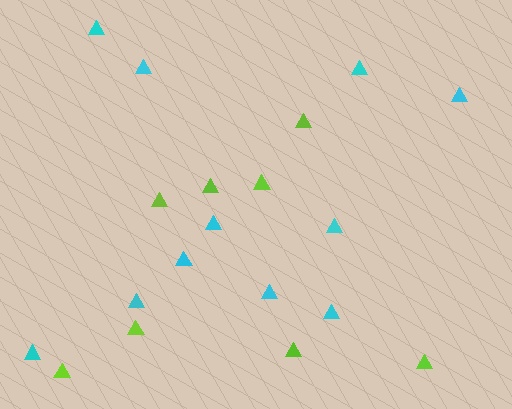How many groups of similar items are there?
There are 2 groups: one group of cyan triangles (11) and one group of lime triangles (8).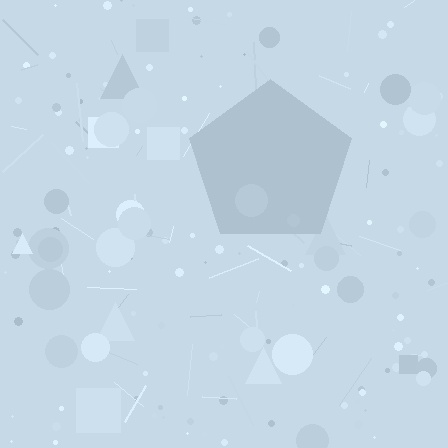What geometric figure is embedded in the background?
A pentagon is embedded in the background.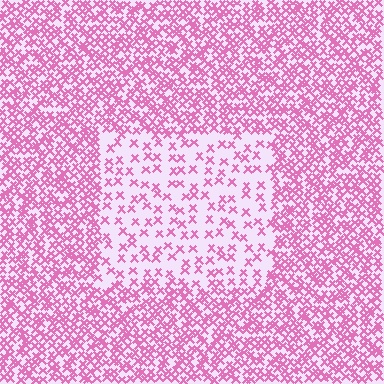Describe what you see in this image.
The image contains small pink elements arranged at two different densities. A rectangle-shaped region is visible where the elements are less densely packed than the surrounding area.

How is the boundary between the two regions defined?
The boundary is defined by a change in element density (approximately 2.6x ratio). All elements are the same color, size, and shape.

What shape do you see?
I see a rectangle.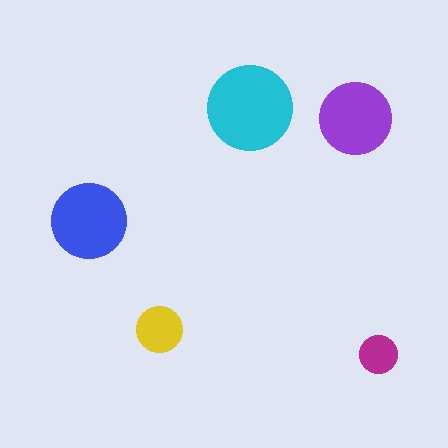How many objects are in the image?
There are 5 objects in the image.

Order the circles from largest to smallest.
the cyan one, the blue one, the purple one, the yellow one, the magenta one.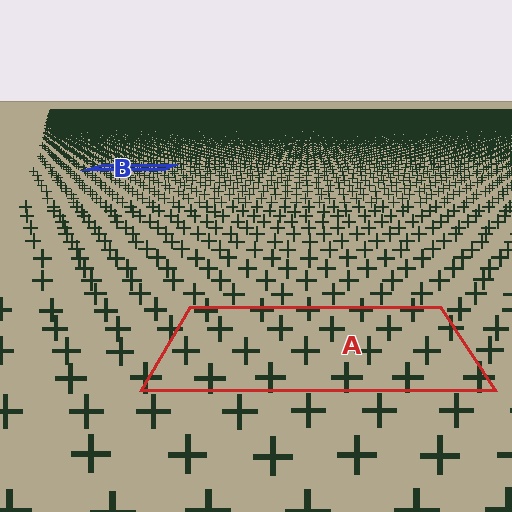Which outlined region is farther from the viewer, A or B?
Region B is farther from the viewer — the texture elements inside it appear smaller and more densely packed.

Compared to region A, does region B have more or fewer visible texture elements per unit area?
Region B has more texture elements per unit area — they are packed more densely because it is farther away.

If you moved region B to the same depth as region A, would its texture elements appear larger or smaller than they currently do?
They would appear larger. At a closer depth, the same texture elements are projected at a bigger on-screen size.